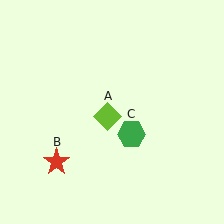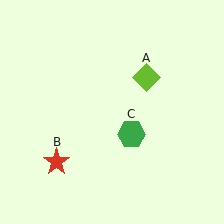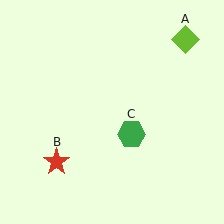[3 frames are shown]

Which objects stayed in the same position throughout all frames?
Red star (object B) and green hexagon (object C) remained stationary.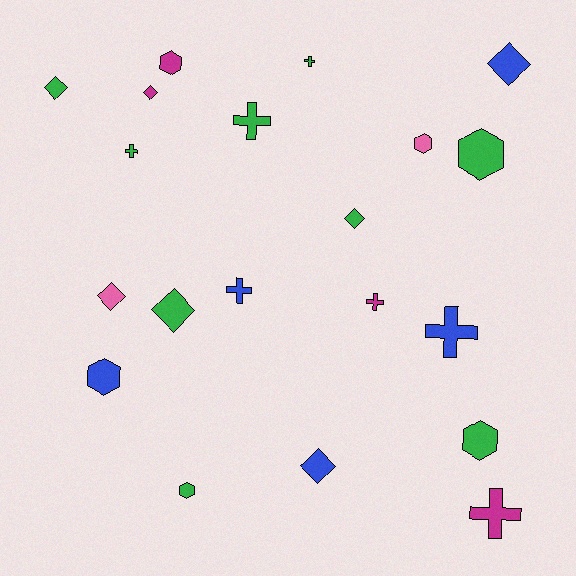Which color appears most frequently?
Green, with 9 objects.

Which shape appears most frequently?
Diamond, with 7 objects.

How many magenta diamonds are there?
There is 1 magenta diamond.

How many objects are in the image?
There are 20 objects.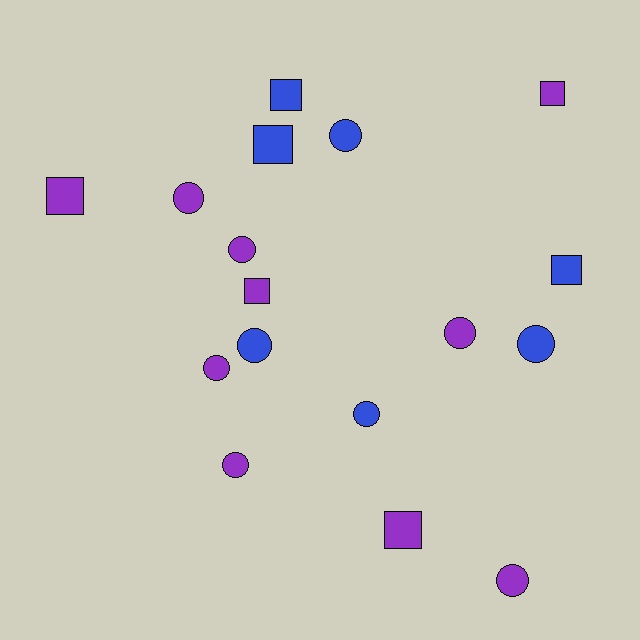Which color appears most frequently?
Purple, with 10 objects.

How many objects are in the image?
There are 17 objects.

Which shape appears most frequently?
Circle, with 10 objects.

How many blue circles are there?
There are 4 blue circles.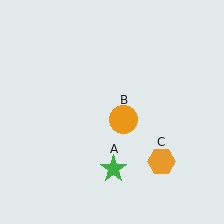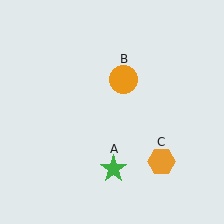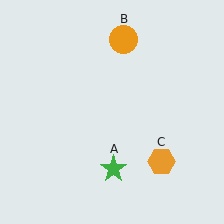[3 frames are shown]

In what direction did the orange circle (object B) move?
The orange circle (object B) moved up.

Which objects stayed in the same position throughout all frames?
Green star (object A) and orange hexagon (object C) remained stationary.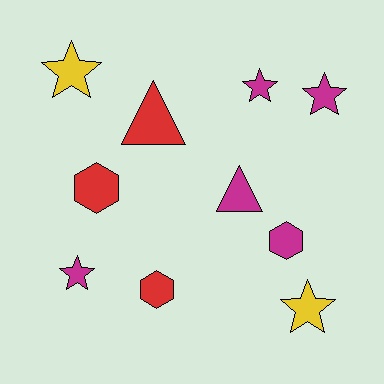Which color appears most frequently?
Magenta, with 5 objects.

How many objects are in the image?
There are 10 objects.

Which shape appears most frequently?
Star, with 5 objects.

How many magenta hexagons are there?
There is 1 magenta hexagon.